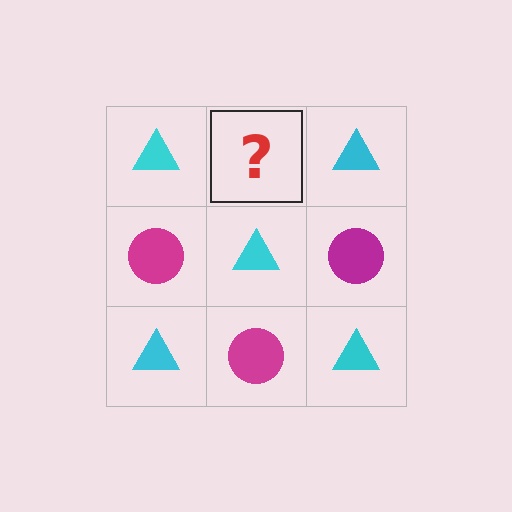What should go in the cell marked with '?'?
The missing cell should contain a magenta circle.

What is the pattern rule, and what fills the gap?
The rule is that it alternates cyan triangle and magenta circle in a checkerboard pattern. The gap should be filled with a magenta circle.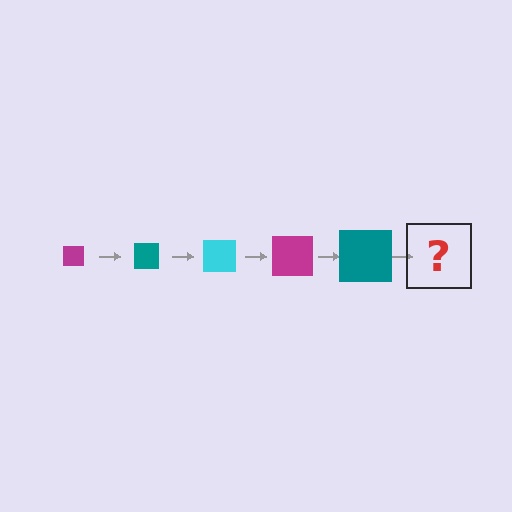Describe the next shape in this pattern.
It should be a cyan square, larger than the previous one.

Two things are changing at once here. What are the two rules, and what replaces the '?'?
The two rules are that the square grows larger each step and the color cycles through magenta, teal, and cyan. The '?' should be a cyan square, larger than the previous one.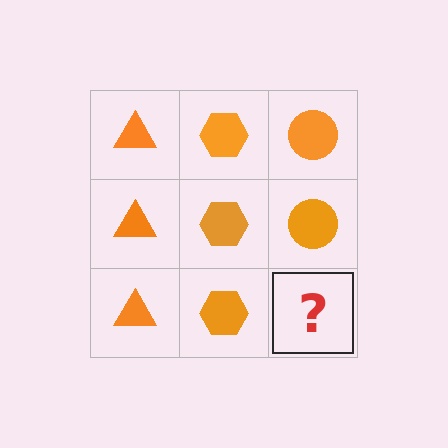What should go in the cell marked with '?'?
The missing cell should contain an orange circle.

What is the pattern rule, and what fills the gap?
The rule is that each column has a consistent shape. The gap should be filled with an orange circle.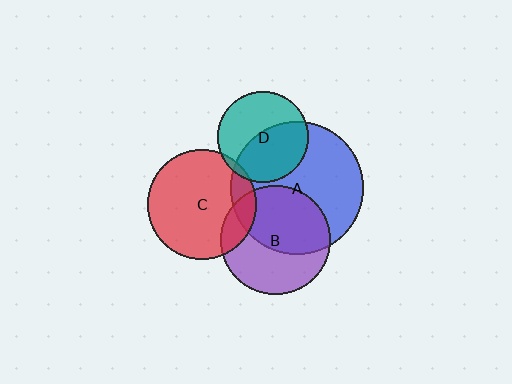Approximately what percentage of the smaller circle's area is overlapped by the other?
Approximately 50%.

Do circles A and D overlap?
Yes.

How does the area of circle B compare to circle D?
Approximately 1.4 times.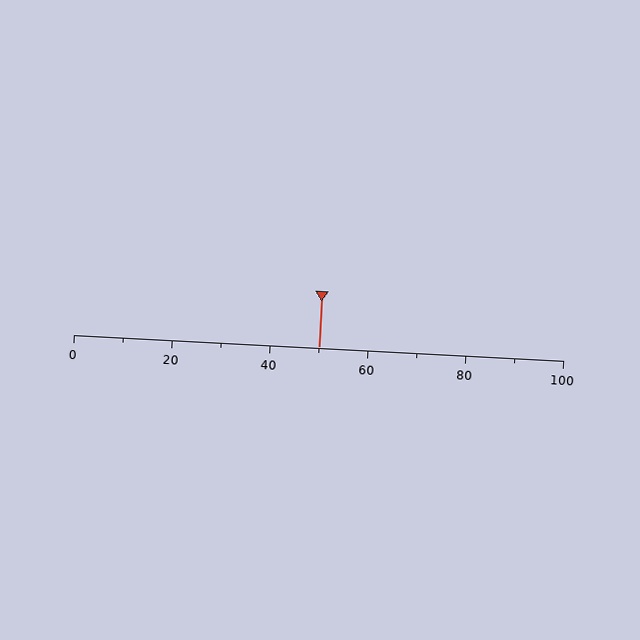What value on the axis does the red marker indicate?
The marker indicates approximately 50.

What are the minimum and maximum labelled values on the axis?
The axis runs from 0 to 100.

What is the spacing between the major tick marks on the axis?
The major ticks are spaced 20 apart.